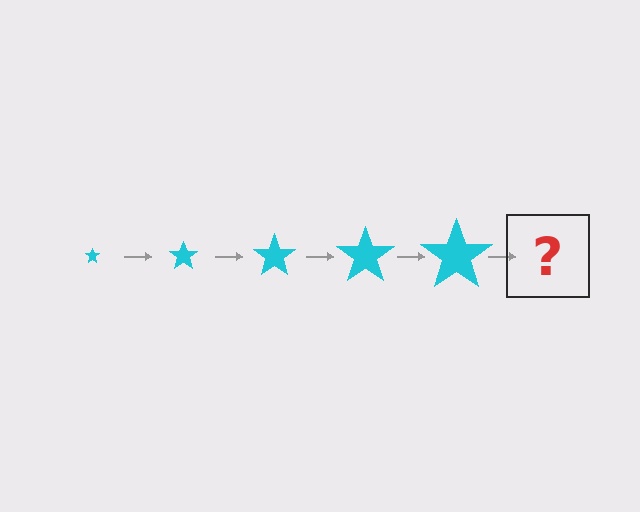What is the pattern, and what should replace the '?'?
The pattern is that the star gets progressively larger each step. The '?' should be a cyan star, larger than the previous one.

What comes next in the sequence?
The next element should be a cyan star, larger than the previous one.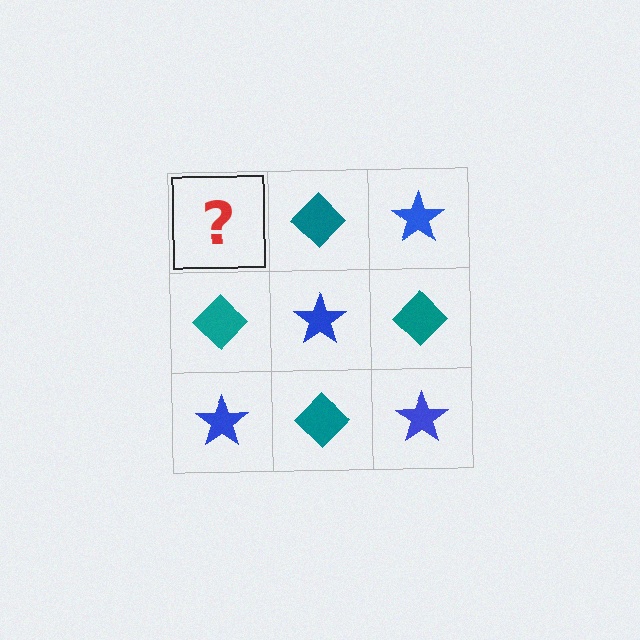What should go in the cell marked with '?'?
The missing cell should contain a blue star.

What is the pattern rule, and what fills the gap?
The rule is that it alternates blue star and teal diamond in a checkerboard pattern. The gap should be filled with a blue star.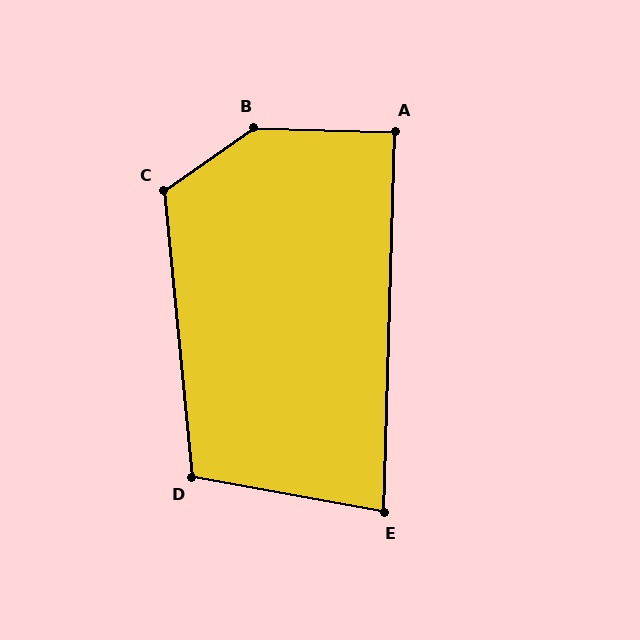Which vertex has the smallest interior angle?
E, at approximately 81 degrees.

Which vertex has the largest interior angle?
B, at approximately 144 degrees.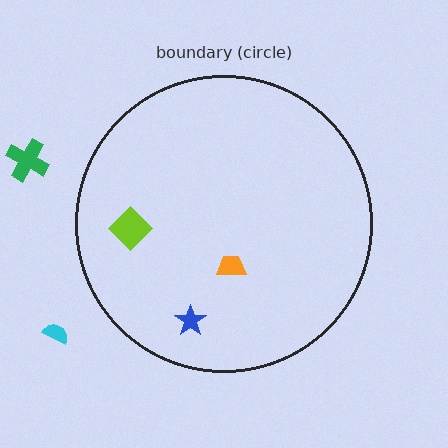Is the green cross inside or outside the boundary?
Outside.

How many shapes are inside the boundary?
3 inside, 2 outside.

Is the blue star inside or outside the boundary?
Inside.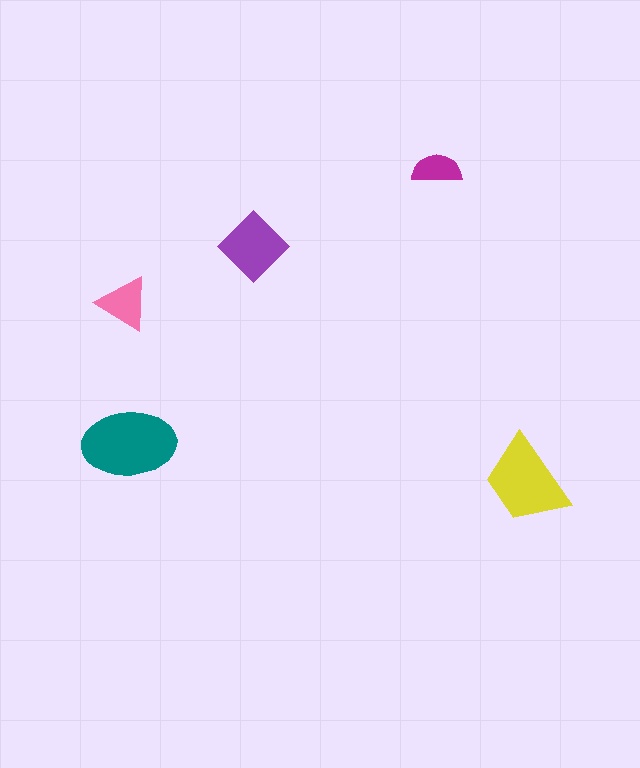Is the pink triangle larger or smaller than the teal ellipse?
Smaller.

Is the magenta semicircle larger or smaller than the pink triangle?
Smaller.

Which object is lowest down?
The yellow trapezoid is bottommost.